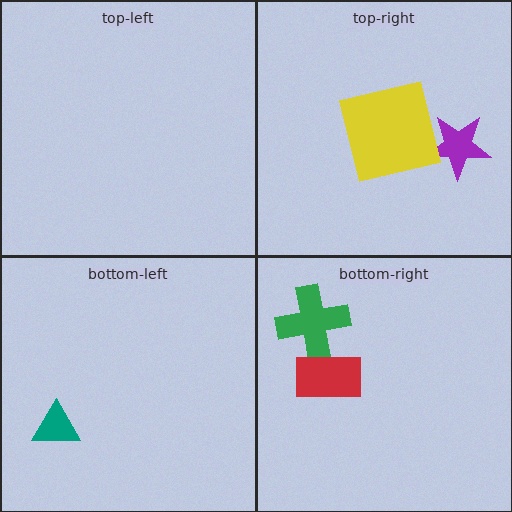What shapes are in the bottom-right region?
The green cross, the red rectangle.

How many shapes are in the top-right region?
2.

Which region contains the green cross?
The bottom-right region.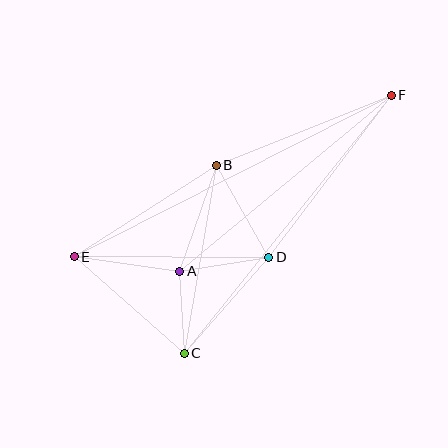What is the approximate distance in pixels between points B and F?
The distance between B and F is approximately 189 pixels.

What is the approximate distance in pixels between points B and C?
The distance between B and C is approximately 191 pixels.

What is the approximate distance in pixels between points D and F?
The distance between D and F is approximately 203 pixels.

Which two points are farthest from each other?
Points E and F are farthest from each other.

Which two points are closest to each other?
Points A and C are closest to each other.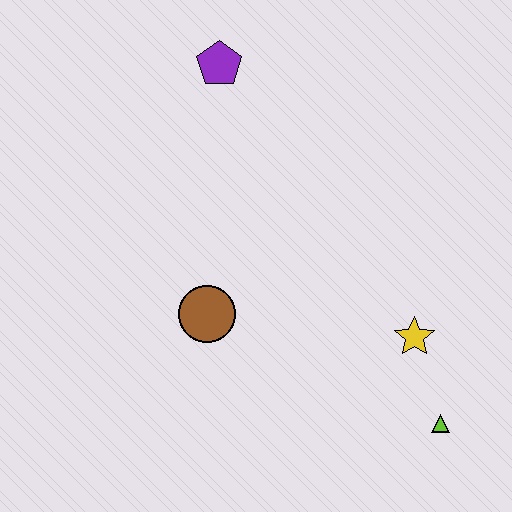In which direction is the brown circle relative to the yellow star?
The brown circle is to the left of the yellow star.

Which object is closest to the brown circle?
The yellow star is closest to the brown circle.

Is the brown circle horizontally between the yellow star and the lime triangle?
No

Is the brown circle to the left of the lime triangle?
Yes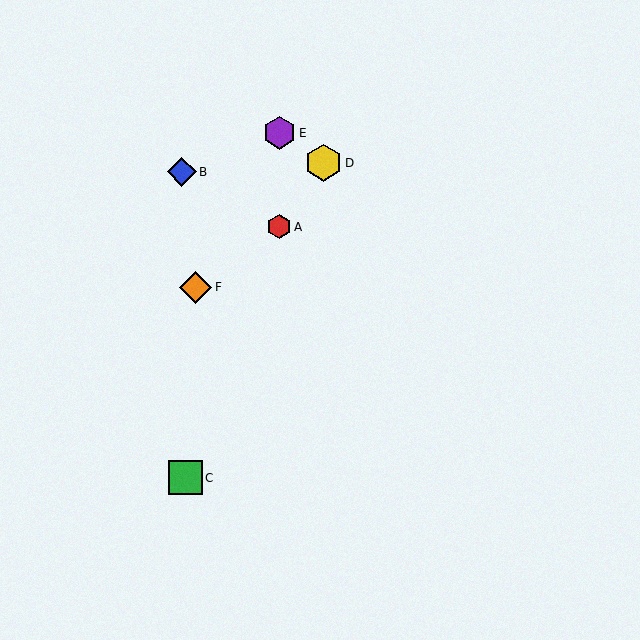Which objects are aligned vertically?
Objects A, E are aligned vertically.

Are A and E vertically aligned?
Yes, both are at x≈279.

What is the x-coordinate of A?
Object A is at x≈279.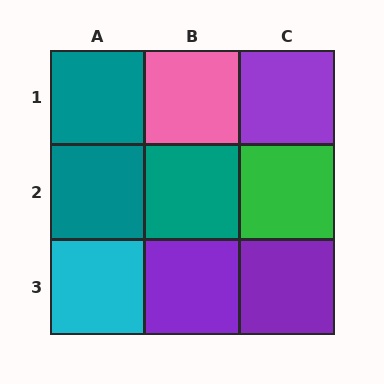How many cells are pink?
1 cell is pink.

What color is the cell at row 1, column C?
Purple.